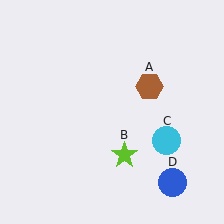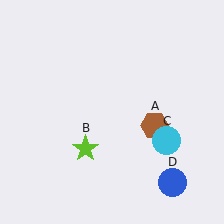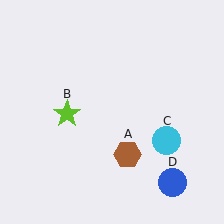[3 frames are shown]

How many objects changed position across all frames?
2 objects changed position: brown hexagon (object A), lime star (object B).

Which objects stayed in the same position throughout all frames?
Cyan circle (object C) and blue circle (object D) remained stationary.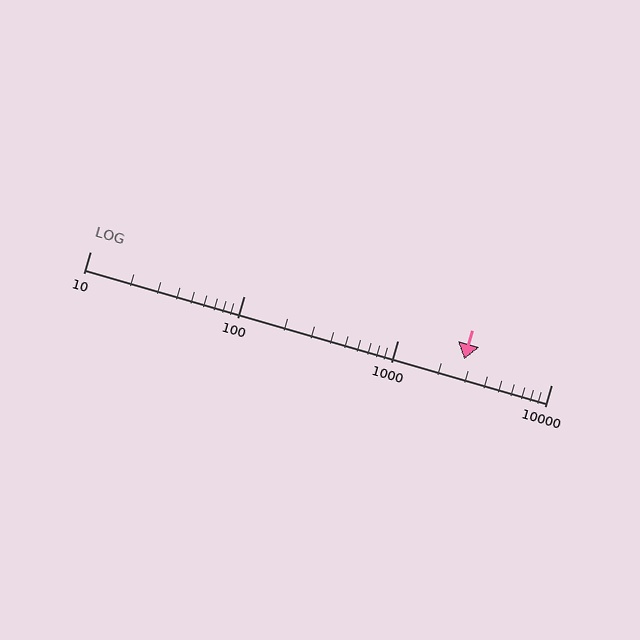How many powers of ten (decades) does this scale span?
The scale spans 3 decades, from 10 to 10000.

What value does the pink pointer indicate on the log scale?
The pointer indicates approximately 2700.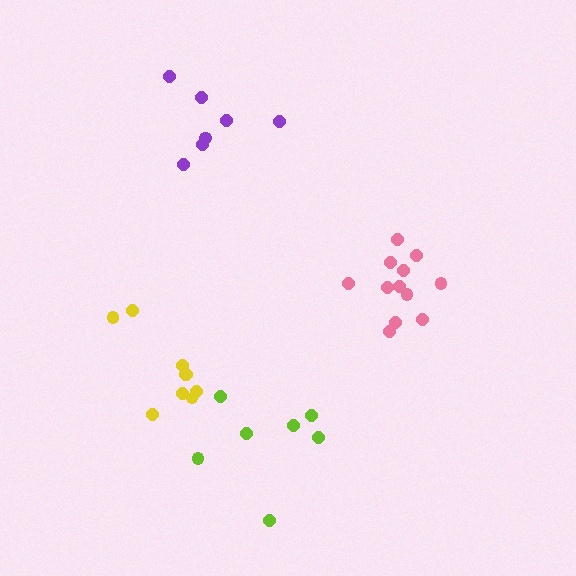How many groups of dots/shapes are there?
There are 4 groups.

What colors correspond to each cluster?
The clusters are colored: purple, pink, yellow, lime.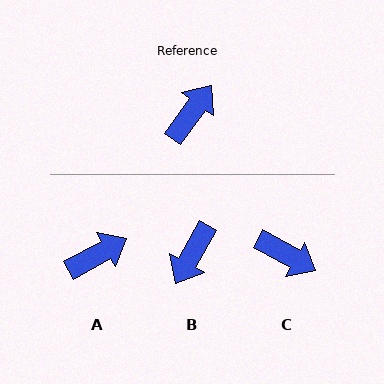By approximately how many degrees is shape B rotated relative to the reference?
Approximately 174 degrees clockwise.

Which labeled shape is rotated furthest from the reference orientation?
B, about 174 degrees away.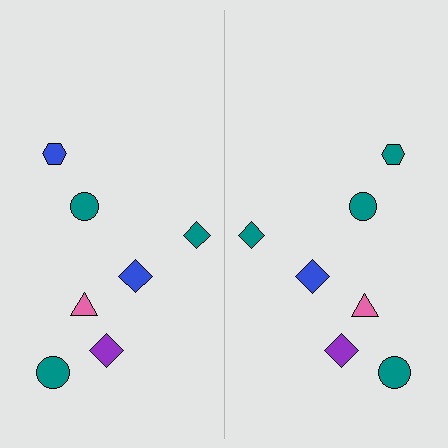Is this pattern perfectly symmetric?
No, the pattern is not perfectly symmetric. The teal hexagon on the right side breaks the symmetry — its mirror counterpart is blue.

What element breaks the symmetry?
The teal hexagon on the right side breaks the symmetry — its mirror counterpart is blue.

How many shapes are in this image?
There are 14 shapes in this image.